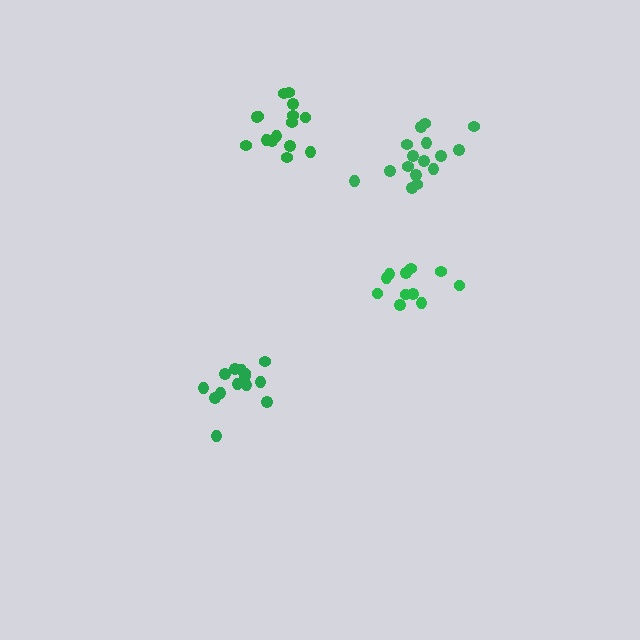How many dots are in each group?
Group 1: 11 dots, Group 2: 14 dots, Group 3: 15 dots, Group 4: 16 dots (56 total).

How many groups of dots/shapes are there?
There are 4 groups.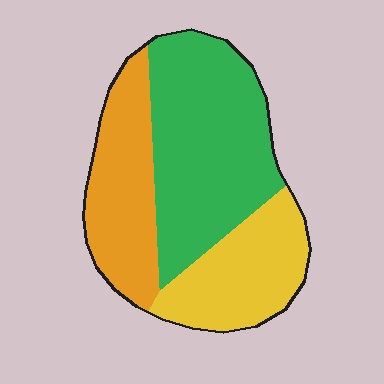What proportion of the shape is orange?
Orange covers 27% of the shape.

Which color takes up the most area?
Green, at roughly 45%.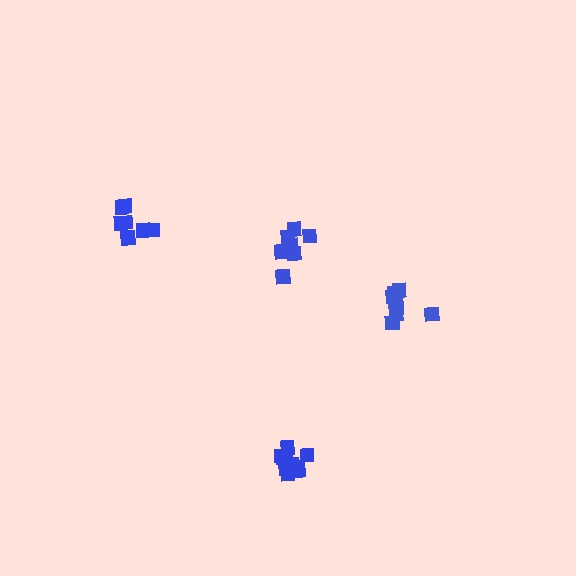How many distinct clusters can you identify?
There are 4 distinct clusters.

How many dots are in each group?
Group 1: 7 dots, Group 2: 8 dots, Group 3: 11 dots, Group 4: 8 dots (34 total).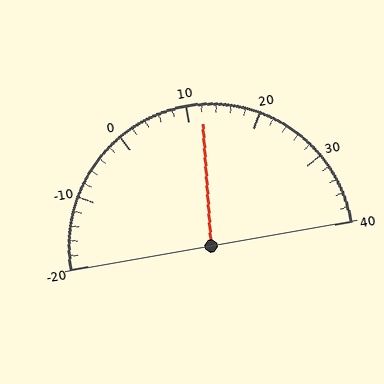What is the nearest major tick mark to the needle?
The nearest major tick mark is 10.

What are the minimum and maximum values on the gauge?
The gauge ranges from -20 to 40.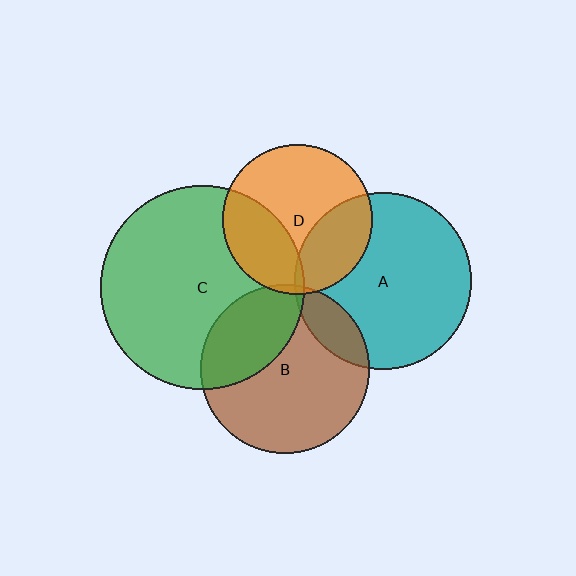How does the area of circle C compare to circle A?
Approximately 1.3 times.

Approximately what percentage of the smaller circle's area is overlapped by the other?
Approximately 15%.